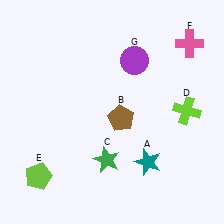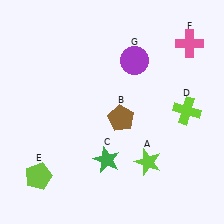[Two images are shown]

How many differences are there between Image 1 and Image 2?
There is 1 difference between the two images.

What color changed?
The star (A) changed from teal in Image 1 to lime in Image 2.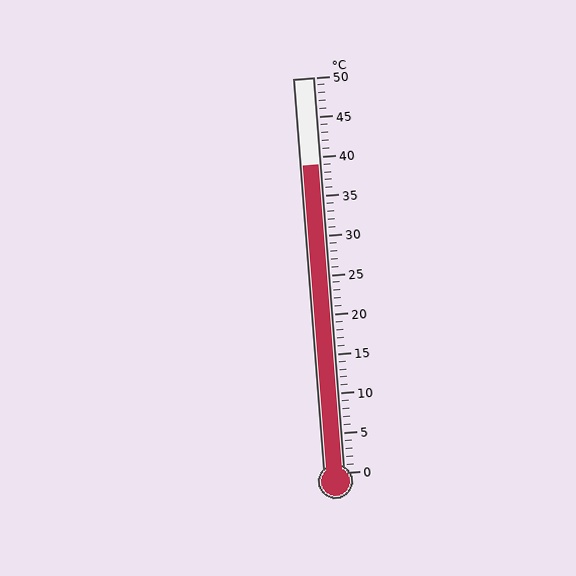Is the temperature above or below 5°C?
The temperature is above 5°C.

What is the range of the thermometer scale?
The thermometer scale ranges from 0°C to 50°C.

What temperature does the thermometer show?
The thermometer shows approximately 39°C.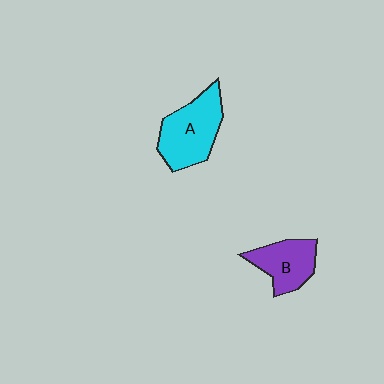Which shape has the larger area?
Shape A (cyan).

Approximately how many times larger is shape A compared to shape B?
Approximately 1.4 times.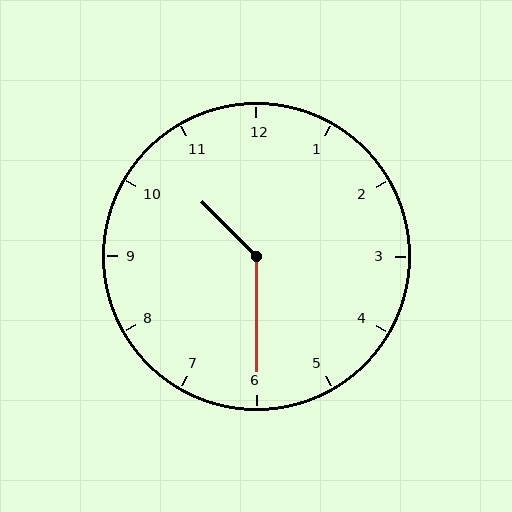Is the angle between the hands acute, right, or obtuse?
It is obtuse.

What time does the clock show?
10:30.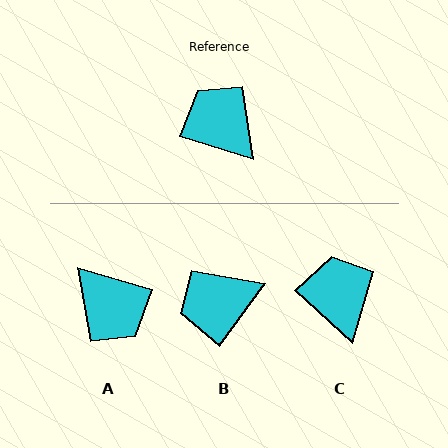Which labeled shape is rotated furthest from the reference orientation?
A, about 179 degrees away.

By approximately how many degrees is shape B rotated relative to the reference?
Approximately 71 degrees counter-clockwise.